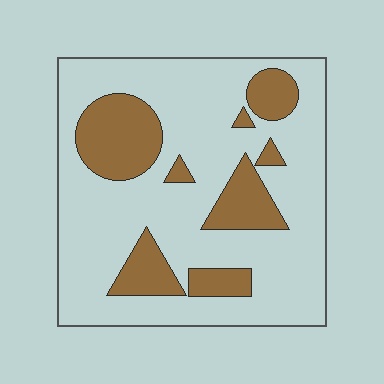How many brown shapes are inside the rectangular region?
8.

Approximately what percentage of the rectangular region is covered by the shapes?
Approximately 25%.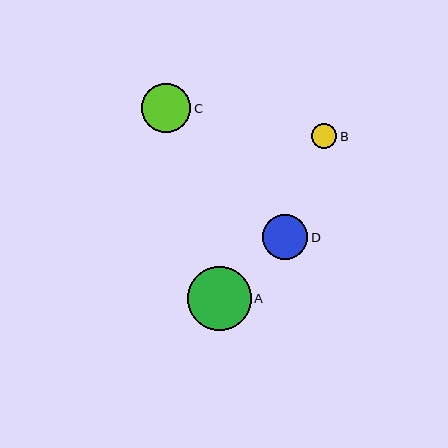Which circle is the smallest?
Circle B is the smallest with a size of approximately 25 pixels.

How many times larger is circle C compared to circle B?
Circle C is approximately 1.9 times the size of circle B.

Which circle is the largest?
Circle A is the largest with a size of approximately 64 pixels.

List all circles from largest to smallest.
From largest to smallest: A, C, D, B.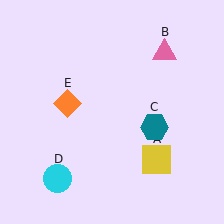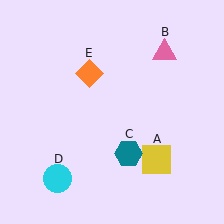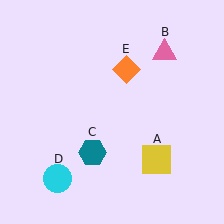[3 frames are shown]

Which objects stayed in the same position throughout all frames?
Yellow square (object A) and pink triangle (object B) and cyan circle (object D) remained stationary.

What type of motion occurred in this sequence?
The teal hexagon (object C), orange diamond (object E) rotated clockwise around the center of the scene.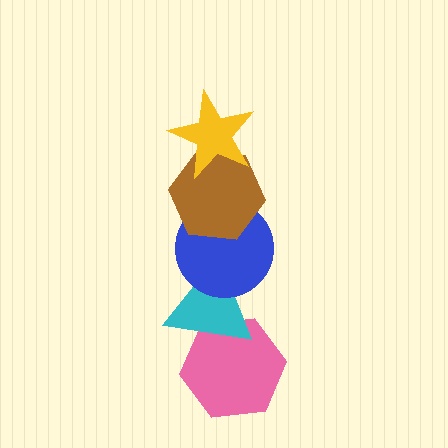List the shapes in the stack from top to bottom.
From top to bottom: the yellow star, the brown hexagon, the blue circle, the cyan triangle, the pink hexagon.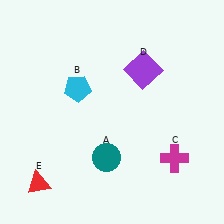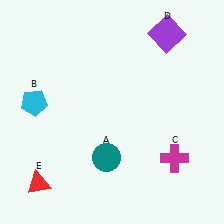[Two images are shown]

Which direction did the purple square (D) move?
The purple square (D) moved up.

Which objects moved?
The objects that moved are: the cyan pentagon (B), the purple square (D).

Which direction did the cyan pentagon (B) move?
The cyan pentagon (B) moved left.